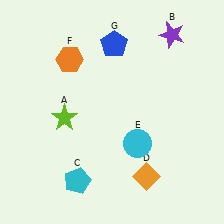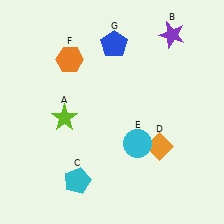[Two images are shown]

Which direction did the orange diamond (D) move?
The orange diamond (D) moved up.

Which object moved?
The orange diamond (D) moved up.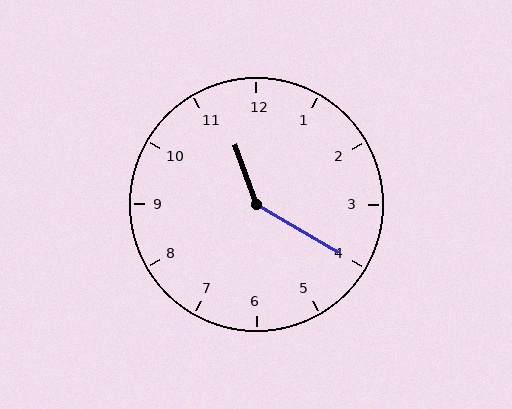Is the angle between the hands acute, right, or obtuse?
It is obtuse.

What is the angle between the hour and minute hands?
Approximately 140 degrees.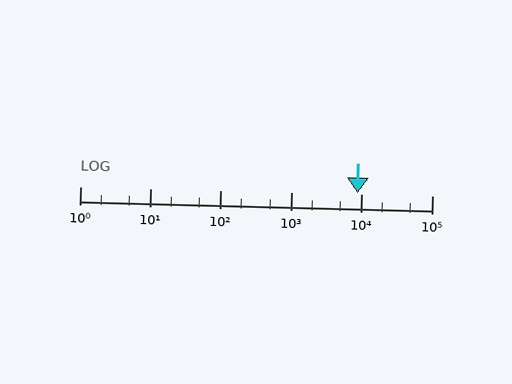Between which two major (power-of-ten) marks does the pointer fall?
The pointer is between 1000 and 10000.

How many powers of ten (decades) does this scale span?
The scale spans 5 decades, from 1 to 100000.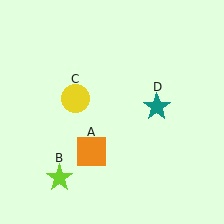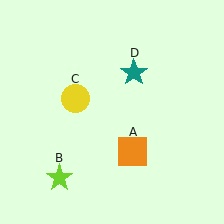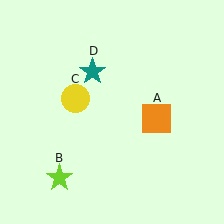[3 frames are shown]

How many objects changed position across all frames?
2 objects changed position: orange square (object A), teal star (object D).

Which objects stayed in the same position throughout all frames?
Lime star (object B) and yellow circle (object C) remained stationary.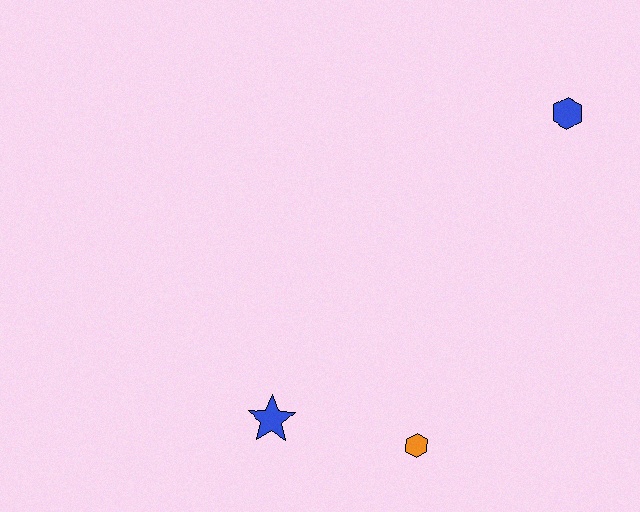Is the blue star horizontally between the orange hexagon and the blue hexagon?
No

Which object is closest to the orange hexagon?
The blue star is closest to the orange hexagon.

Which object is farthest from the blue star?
The blue hexagon is farthest from the blue star.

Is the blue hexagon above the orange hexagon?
Yes